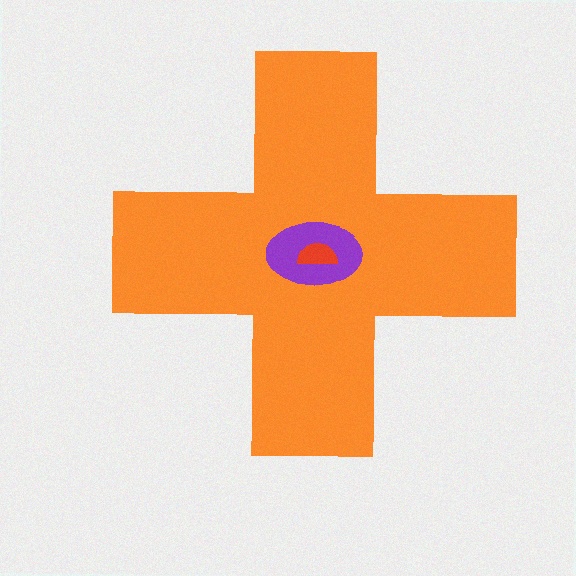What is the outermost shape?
The orange cross.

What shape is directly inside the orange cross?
The purple ellipse.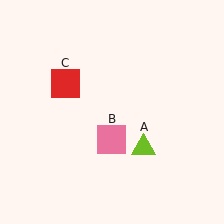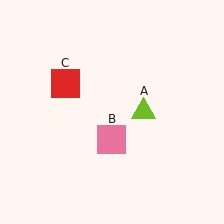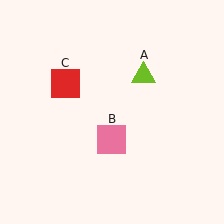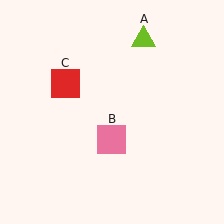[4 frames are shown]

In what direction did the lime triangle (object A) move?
The lime triangle (object A) moved up.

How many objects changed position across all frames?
1 object changed position: lime triangle (object A).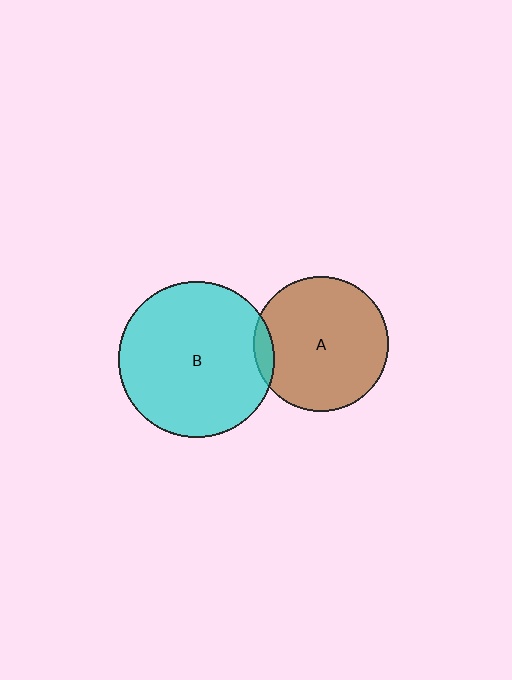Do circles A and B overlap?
Yes.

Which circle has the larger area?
Circle B (cyan).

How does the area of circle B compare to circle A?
Approximately 1.3 times.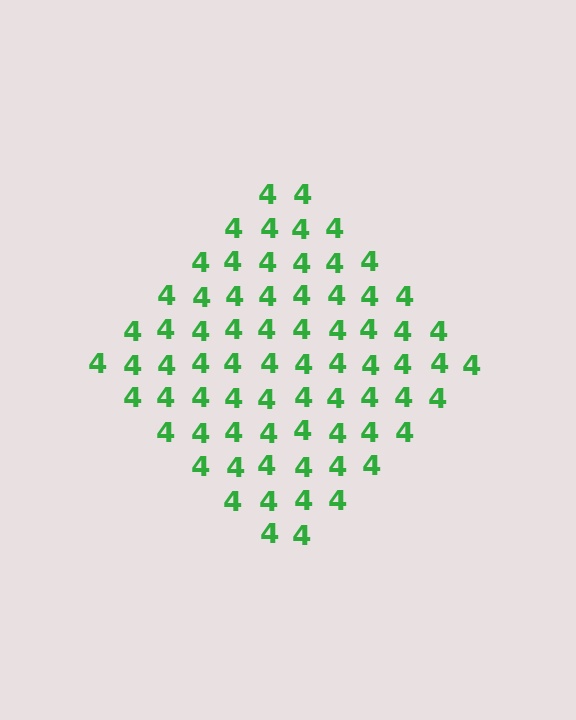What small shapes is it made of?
It is made of small digit 4's.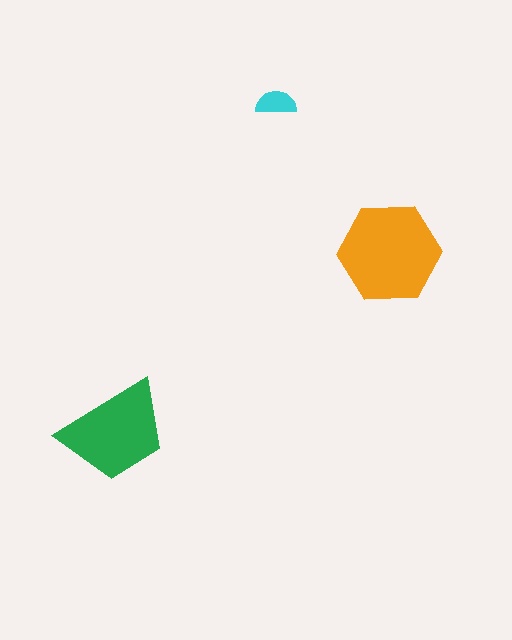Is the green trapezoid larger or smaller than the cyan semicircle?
Larger.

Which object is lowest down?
The green trapezoid is bottommost.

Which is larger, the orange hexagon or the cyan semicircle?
The orange hexagon.